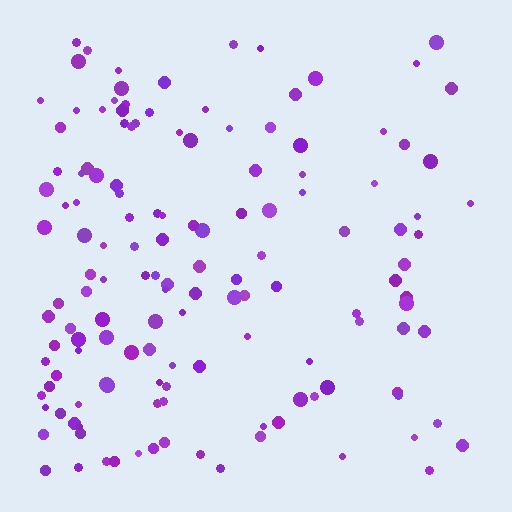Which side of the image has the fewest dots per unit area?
The right.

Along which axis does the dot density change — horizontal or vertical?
Horizontal.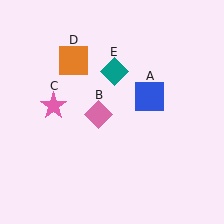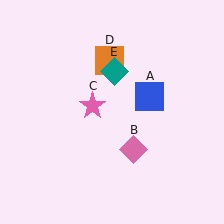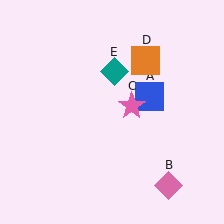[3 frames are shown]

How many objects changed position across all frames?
3 objects changed position: pink diamond (object B), pink star (object C), orange square (object D).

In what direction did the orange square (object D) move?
The orange square (object D) moved right.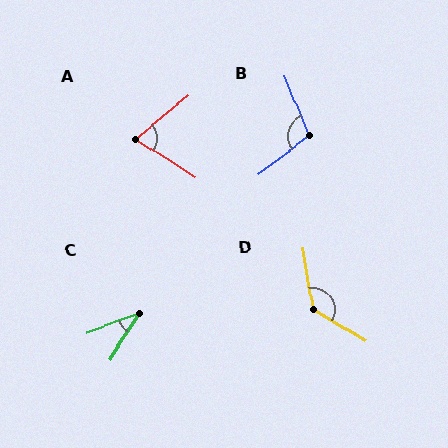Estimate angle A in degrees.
Approximately 71 degrees.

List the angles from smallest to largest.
C (37°), A (71°), B (105°), D (130°).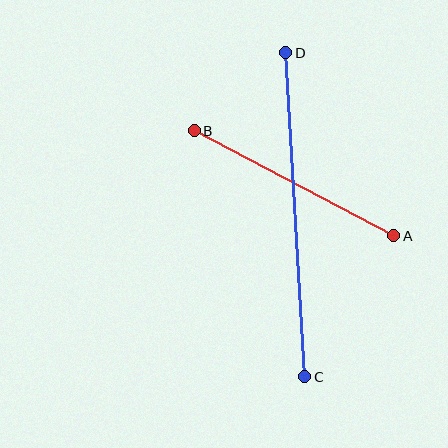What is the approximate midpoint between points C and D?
The midpoint is at approximately (295, 215) pixels.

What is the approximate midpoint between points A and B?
The midpoint is at approximately (294, 183) pixels.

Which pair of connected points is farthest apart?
Points C and D are farthest apart.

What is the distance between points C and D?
The distance is approximately 324 pixels.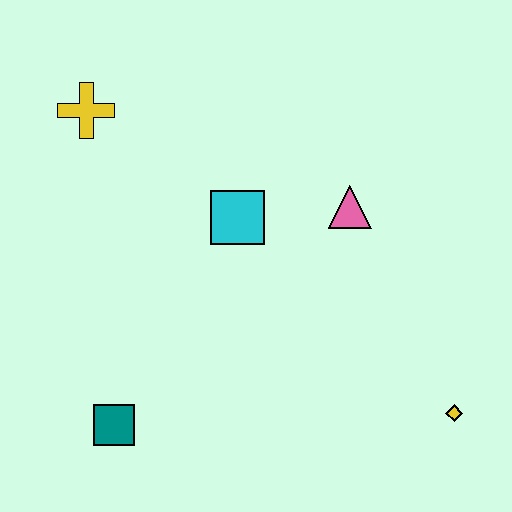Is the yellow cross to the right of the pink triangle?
No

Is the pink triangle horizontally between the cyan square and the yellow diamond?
Yes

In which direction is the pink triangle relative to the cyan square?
The pink triangle is to the right of the cyan square.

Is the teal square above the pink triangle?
No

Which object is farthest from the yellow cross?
The yellow diamond is farthest from the yellow cross.